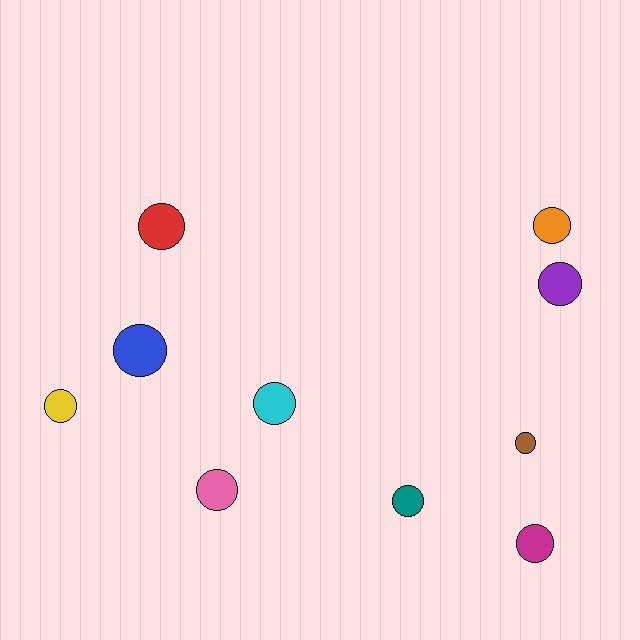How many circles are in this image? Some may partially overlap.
There are 10 circles.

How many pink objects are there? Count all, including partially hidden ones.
There is 1 pink object.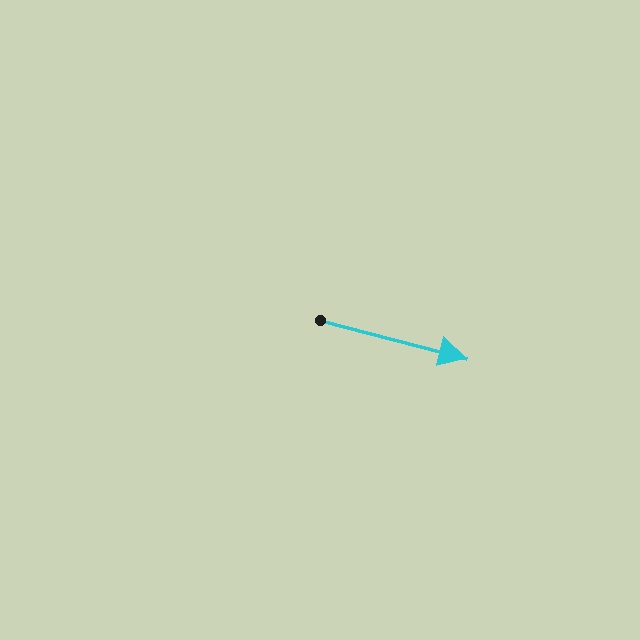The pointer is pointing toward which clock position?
Roughly 3 o'clock.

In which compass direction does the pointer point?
East.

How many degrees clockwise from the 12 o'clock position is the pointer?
Approximately 105 degrees.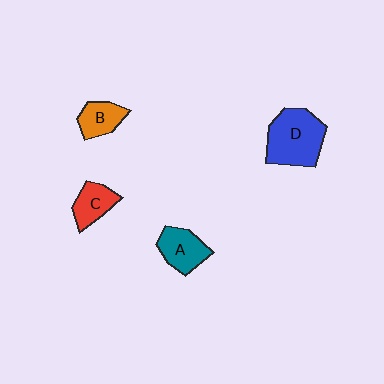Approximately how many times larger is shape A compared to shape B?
Approximately 1.2 times.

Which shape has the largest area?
Shape D (blue).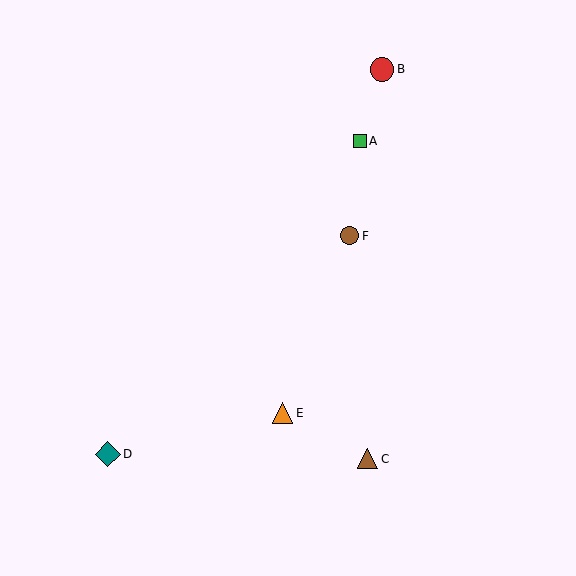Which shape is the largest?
The teal diamond (labeled D) is the largest.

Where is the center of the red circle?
The center of the red circle is at (382, 69).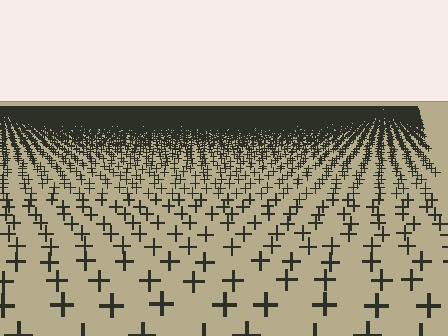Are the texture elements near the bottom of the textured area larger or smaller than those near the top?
Larger. Near the bottom, elements are closer to the viewer and appear at a bigger on-screen size.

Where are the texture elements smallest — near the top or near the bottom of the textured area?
Near the top.